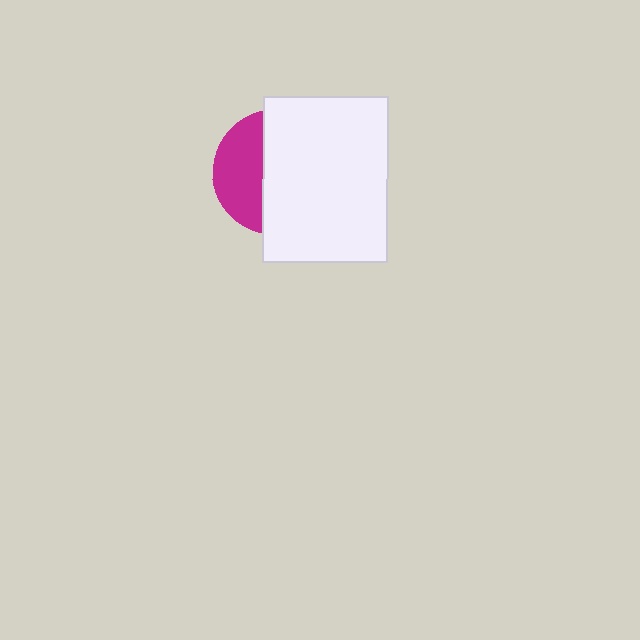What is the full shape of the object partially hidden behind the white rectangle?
The partially hidden object is a magenta circle.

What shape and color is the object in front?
The object in front is a white rectangle.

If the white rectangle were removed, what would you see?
You would see the complete magenta circle.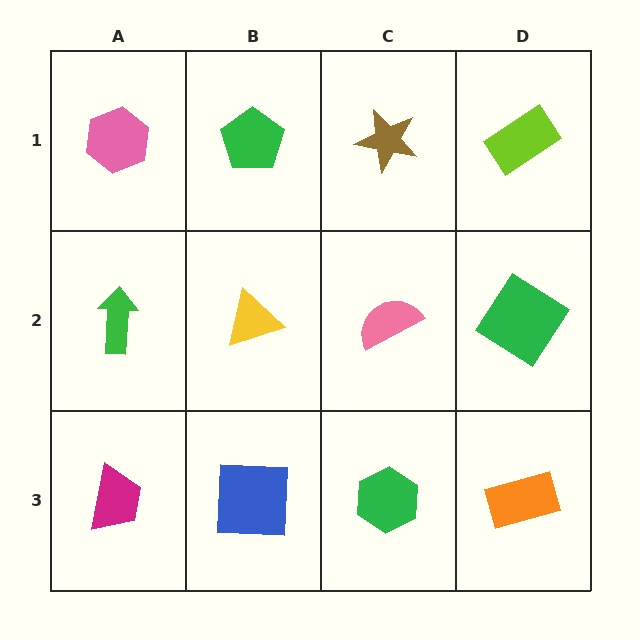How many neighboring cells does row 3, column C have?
3.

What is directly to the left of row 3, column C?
A blue square.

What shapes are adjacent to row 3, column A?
A green arrow (row 2, column A), a blue square (row 3, column B).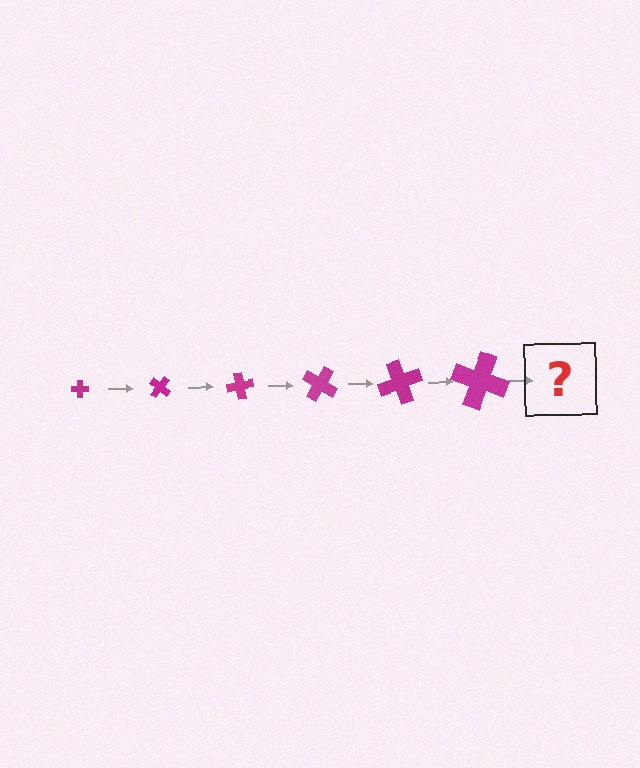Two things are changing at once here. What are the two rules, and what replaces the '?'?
The two rules are that the cross grows larger each step and it rotates 40 degrees each step. The '?' should be a cross, larger than the previous one and rotated 240 degrees from the start.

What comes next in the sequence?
The next element should be a cross, larger than the previous one and rotated 240 degrees from the start.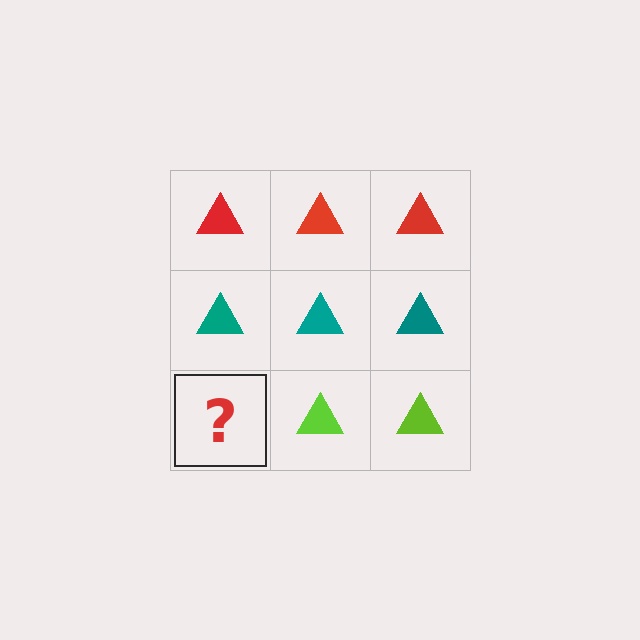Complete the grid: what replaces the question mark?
The question mark should be replaced with a lime triangle.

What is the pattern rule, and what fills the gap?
The rule is that each row has a consistent color. The gap should be filled with a lime triangle.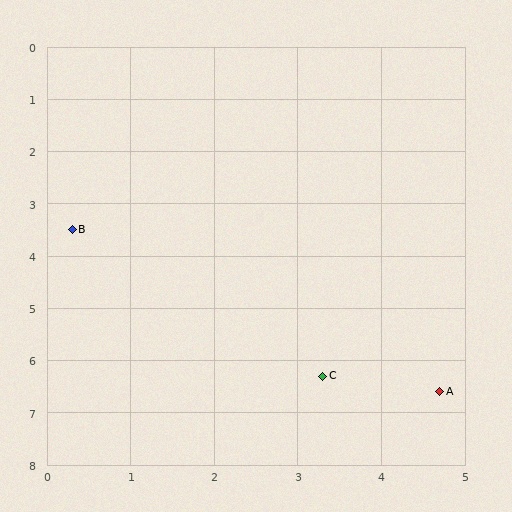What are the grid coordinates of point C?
Point C is at approximately (3.3, 6.3).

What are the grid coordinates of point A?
Point A is at approximately (4.7, 6.6).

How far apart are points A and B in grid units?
Points A and B are about 5.4 grid units apart.